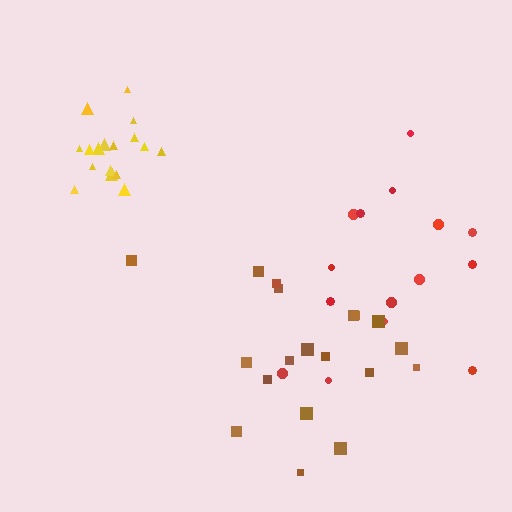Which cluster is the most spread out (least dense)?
Brown.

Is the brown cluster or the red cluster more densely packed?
Red.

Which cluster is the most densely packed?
Yellow.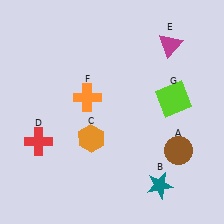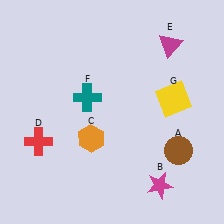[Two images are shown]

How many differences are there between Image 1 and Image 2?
There are 3 differences between the two images.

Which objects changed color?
B changed from teal to magenta. F changed from orange to teal. G changed from lime to yellow.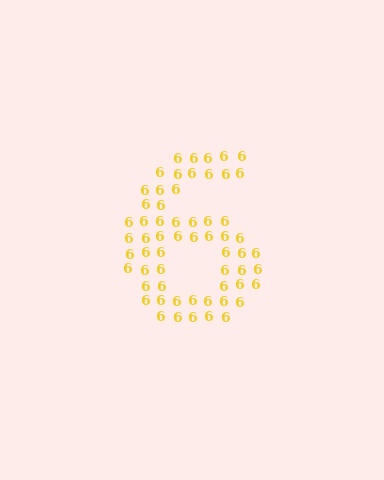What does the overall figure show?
The overall figure shows the digit 6.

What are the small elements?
The small elements are digit 6's.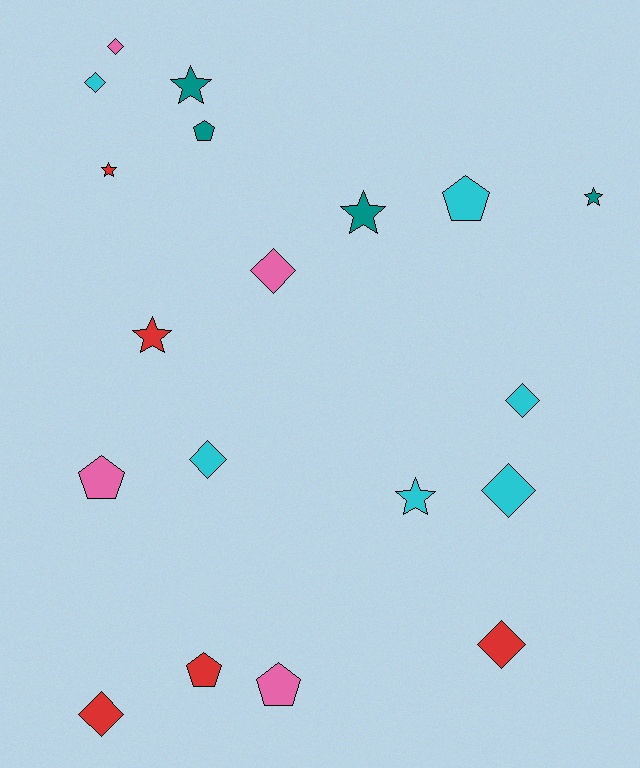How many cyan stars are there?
There is 1 cyan star.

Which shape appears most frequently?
Diamond, with 8 objects.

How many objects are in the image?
There are 19 objects.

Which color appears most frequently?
Cyan, with 6 objects.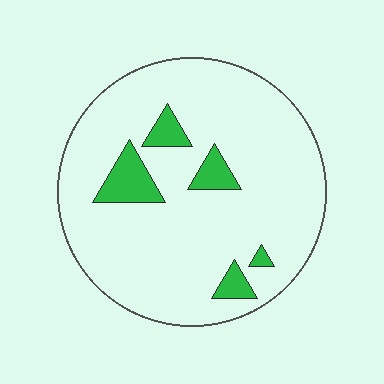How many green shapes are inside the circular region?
5.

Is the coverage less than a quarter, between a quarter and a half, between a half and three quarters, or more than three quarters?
Less than a quarter.